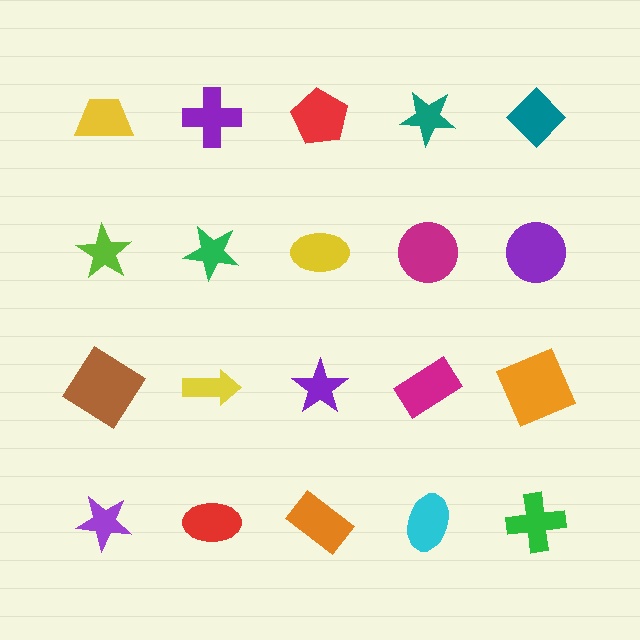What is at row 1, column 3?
A red pentagon.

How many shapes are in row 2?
5 shapes.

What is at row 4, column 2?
A red ellipse.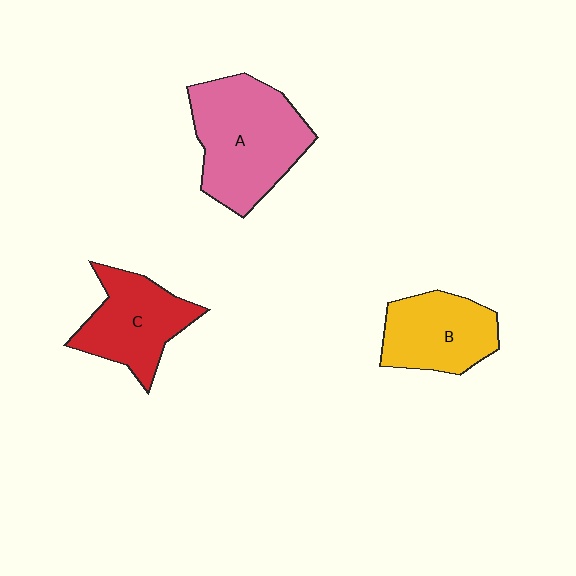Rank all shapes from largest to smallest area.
From largest to smallest: A (pink), C (red), B (yellow).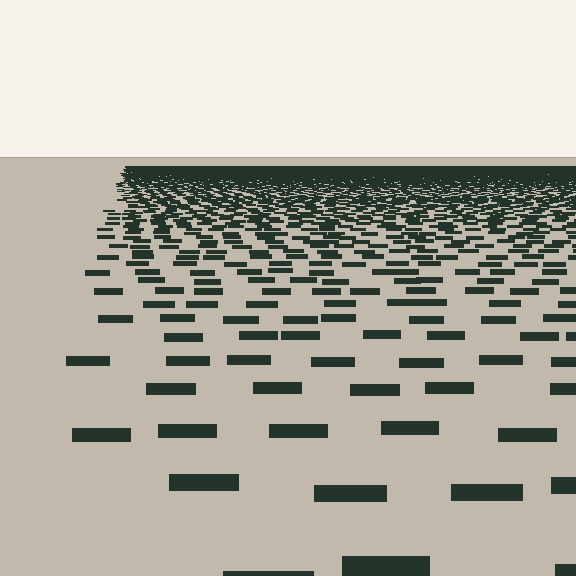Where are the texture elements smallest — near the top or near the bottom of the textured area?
Near the top.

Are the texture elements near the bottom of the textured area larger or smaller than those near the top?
Larger. Near the bottom, elements are closer to the viewer and appear at a bigger on-screen size.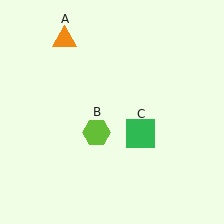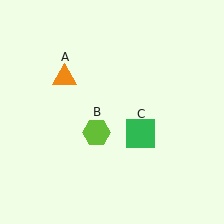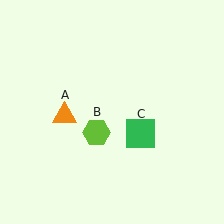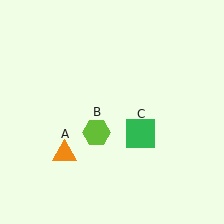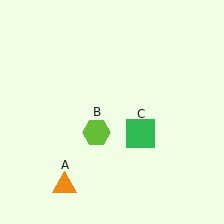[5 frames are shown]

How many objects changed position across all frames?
1 object changed position: orange triangle (object A).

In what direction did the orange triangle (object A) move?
The orange triangle (object A) moved down.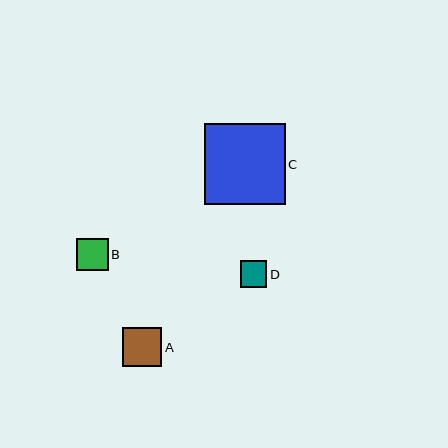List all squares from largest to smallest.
From largest to smallest: C, A, B, D.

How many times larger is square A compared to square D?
Square A is approximately 1.5 times the size of square D.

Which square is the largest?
Square C is the largest with a size of approximately 81 pixels.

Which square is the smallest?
Square D is the smallest with a size of approximately 27 pixels.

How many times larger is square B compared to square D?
Square B is approximately 1.2 times the size of square D.